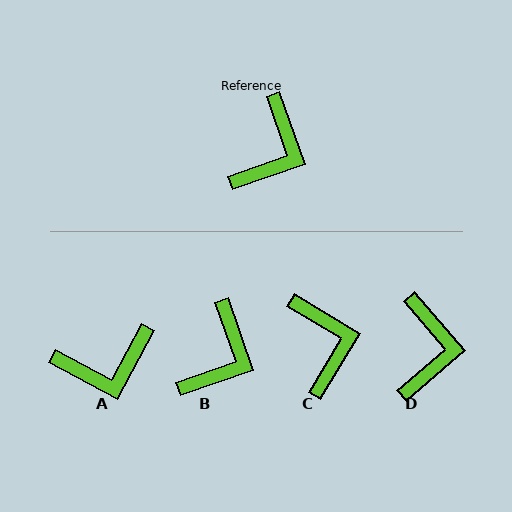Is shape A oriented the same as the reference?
No, it is off by about 47 degrees.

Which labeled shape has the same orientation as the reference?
B.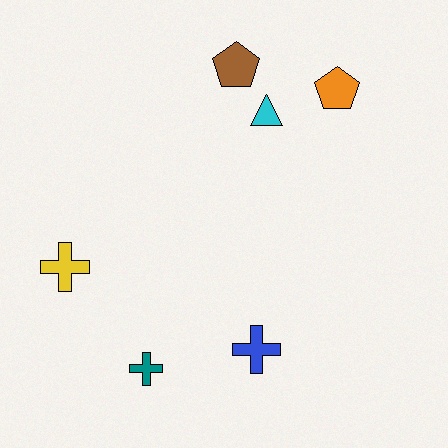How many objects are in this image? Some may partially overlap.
There are 6 objects.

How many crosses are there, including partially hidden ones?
There are 3 crosses.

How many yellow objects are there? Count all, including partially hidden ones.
There is 1 yellow object.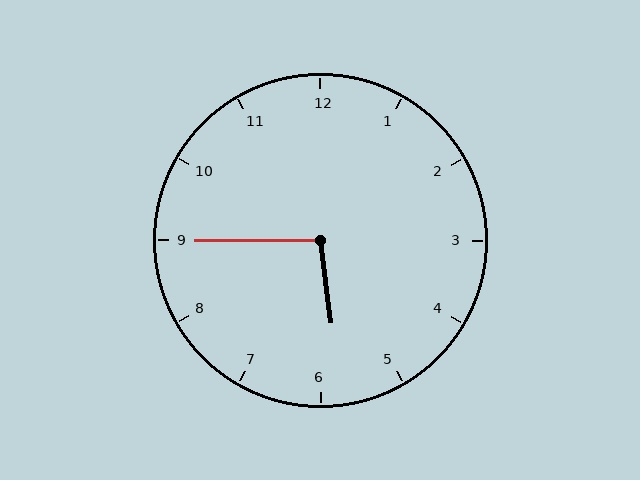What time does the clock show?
5:45.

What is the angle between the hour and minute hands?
Approximately 98 degrees.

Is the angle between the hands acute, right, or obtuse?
It is obtuse.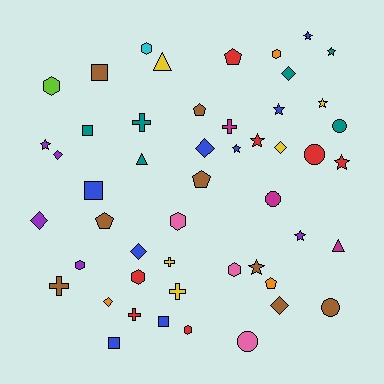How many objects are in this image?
There are 50 objects.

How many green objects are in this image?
There are no green objects.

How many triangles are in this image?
There are 3 triangles.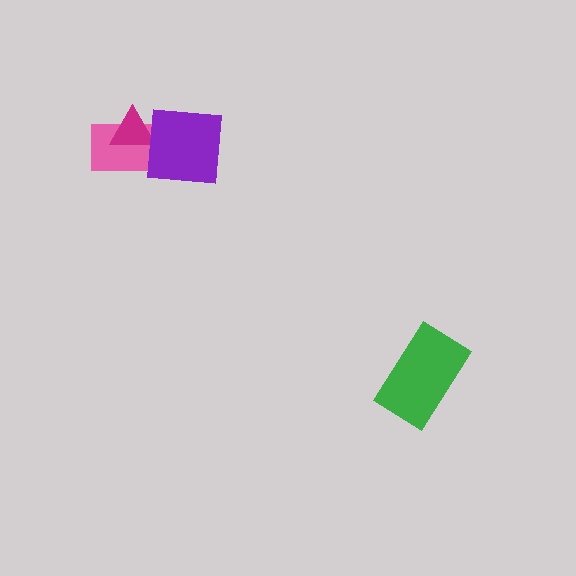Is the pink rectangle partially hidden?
Yes, it is partially covered by another shape.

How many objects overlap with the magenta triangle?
2 objects overlap with the magenta triangle.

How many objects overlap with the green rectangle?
0 objects overlap with the green rectangle.